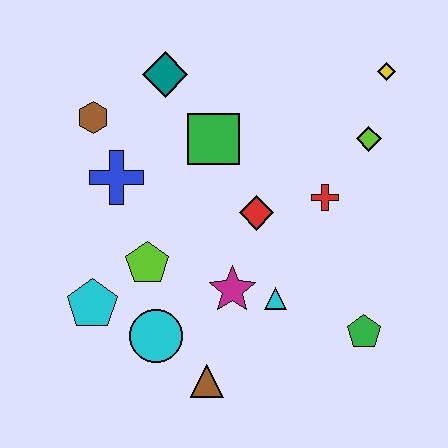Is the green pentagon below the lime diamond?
Yes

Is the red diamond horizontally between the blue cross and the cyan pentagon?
No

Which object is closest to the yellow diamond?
The lime diamond is closest to the yellow diamond.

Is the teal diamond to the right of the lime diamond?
No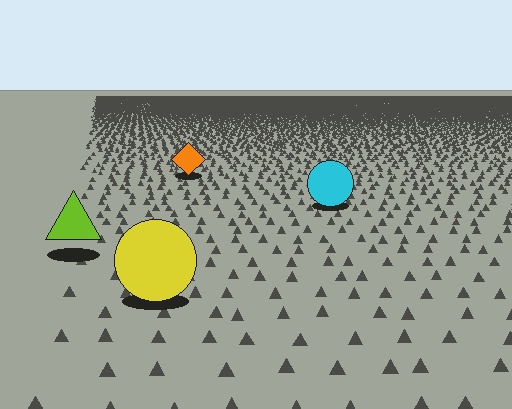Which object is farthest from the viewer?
The orange diamond is farthest from the viewer. It appears smaller and the ground texture around it is denser.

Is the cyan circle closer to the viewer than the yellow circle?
No. The yellow circle is closer — you can tell from the texture gradient: the ground texture is coarser near it.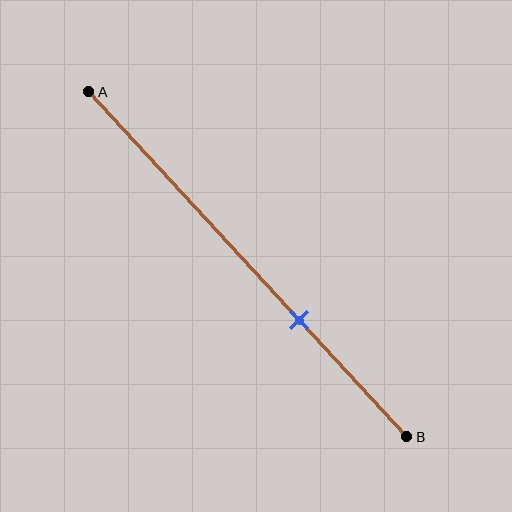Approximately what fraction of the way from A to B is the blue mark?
The blue mark is approximately 65% of the way from A to B.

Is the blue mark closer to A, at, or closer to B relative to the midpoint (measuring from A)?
The blue mark is closer to point B than the midpoint of segment AB.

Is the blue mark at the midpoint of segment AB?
No, the mark is at about 65% from A, not at the 50% midpoint.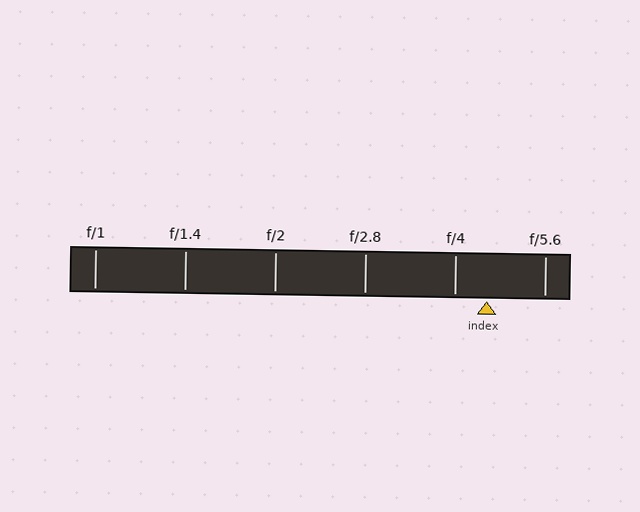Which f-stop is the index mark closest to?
The index mark is closest to f/4.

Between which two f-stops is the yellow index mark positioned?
The index mark is between f/4 and f/5.6.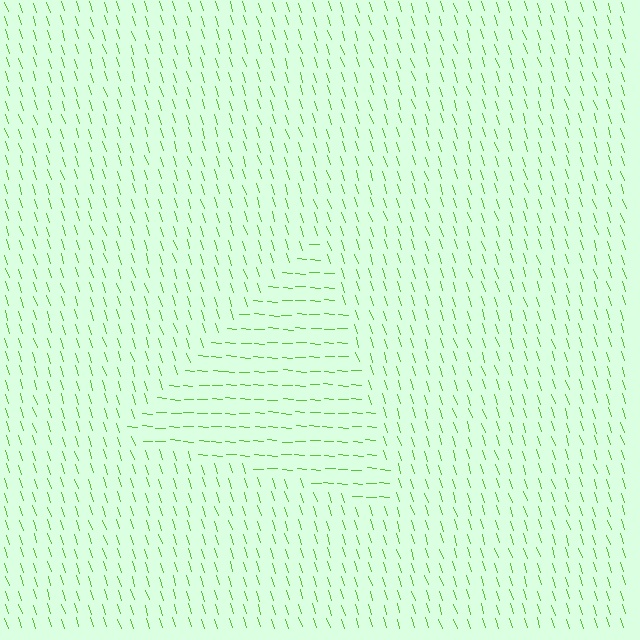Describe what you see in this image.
The image is filled with small lime line segments. A triangle region in the image has lines oriented differently from the surrounding lines, creating a visible texture boundary.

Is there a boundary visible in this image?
Yes, there is a texture boundary formed by a change in line orientation.